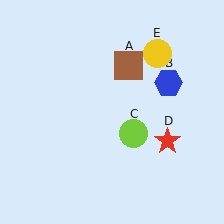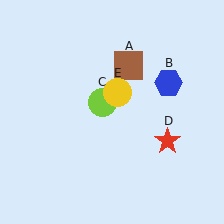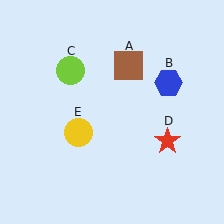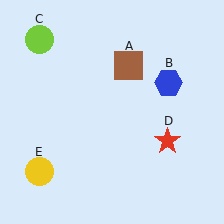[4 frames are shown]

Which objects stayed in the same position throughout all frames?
Brown square (object A) and blue hexagon (object B) and red star (object D) remained stationary.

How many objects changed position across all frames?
2 objects changed position: lime circle (object C), yellow circle (object E).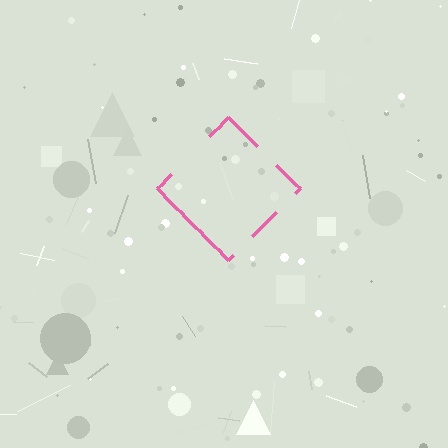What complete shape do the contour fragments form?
The contour fragments form a diamond.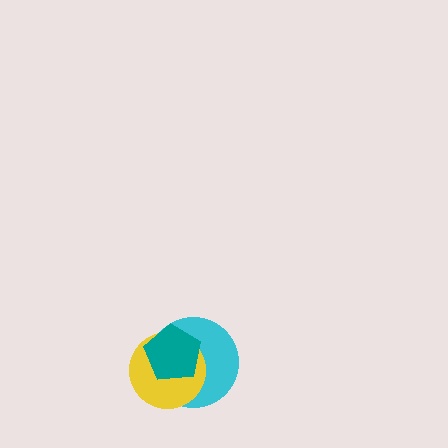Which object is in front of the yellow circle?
The teal pentagon is in front of the yellow circle.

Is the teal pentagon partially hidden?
No, no other shape covers it.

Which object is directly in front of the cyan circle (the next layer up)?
The yellow circle is directly in front of the cyan circle.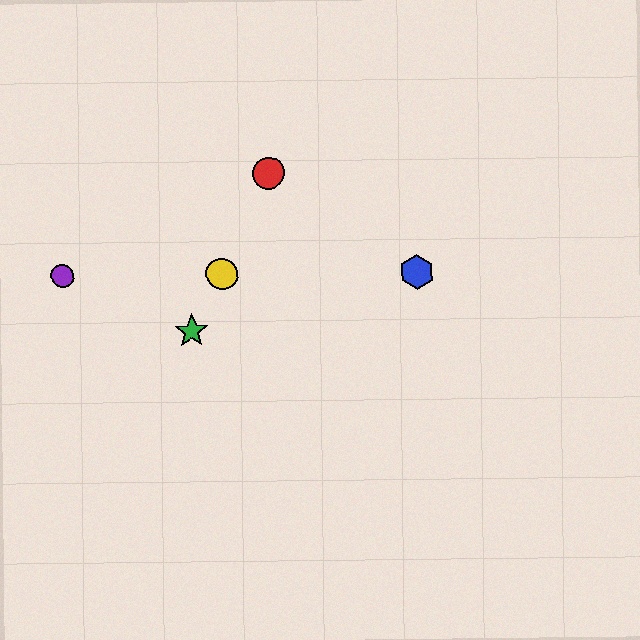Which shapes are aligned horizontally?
The blue hexagon, the yellow circle, the purple circle are aligned horizontally.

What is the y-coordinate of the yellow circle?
The yellow circle is at y≈274.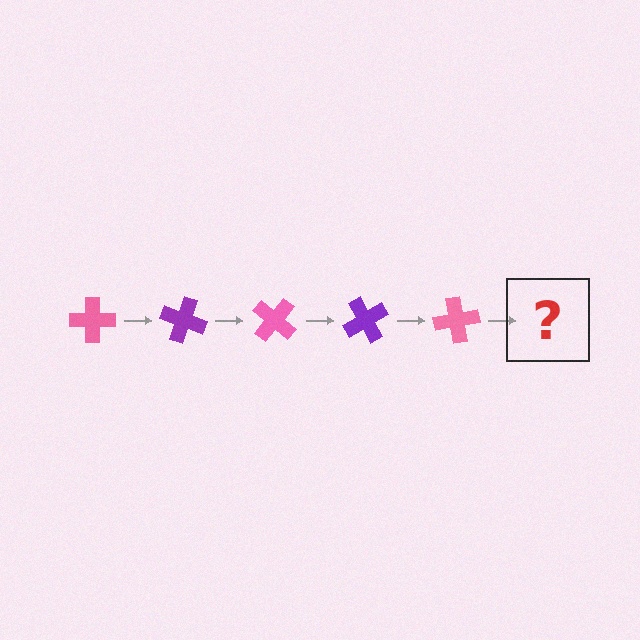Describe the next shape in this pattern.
It should be a purple cross, rotated 100 degrees from the start.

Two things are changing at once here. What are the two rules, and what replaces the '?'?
The two rules are that it rotates 20 degrees each step and the color cycles through pink and purple. The '?' should be a purple cross, rotated 100 degrees from the start.